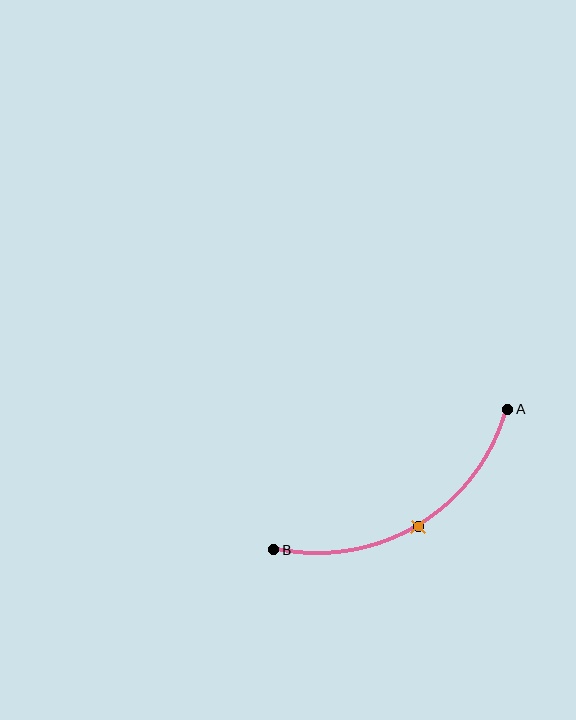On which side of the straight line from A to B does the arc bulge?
The arc bulges below the straight line connecting A and B.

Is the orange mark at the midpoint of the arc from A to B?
Yes. The orange mark lies on the arc at equal arc-length from both A and B — it is the arc midpoint.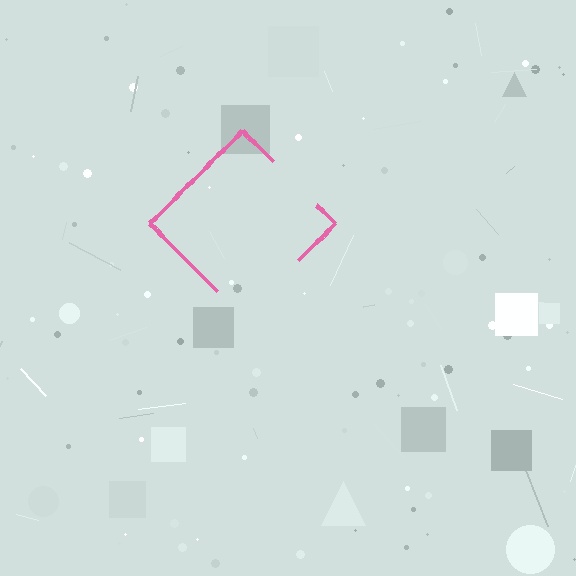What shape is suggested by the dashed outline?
The dashed outline suggests a diamond.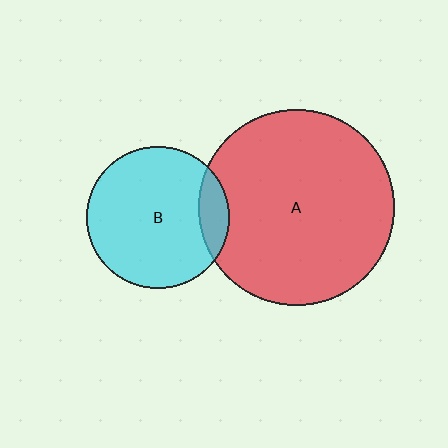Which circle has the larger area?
Circle A (red).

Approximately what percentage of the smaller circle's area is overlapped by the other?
Approximately 15%.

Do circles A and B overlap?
Yes.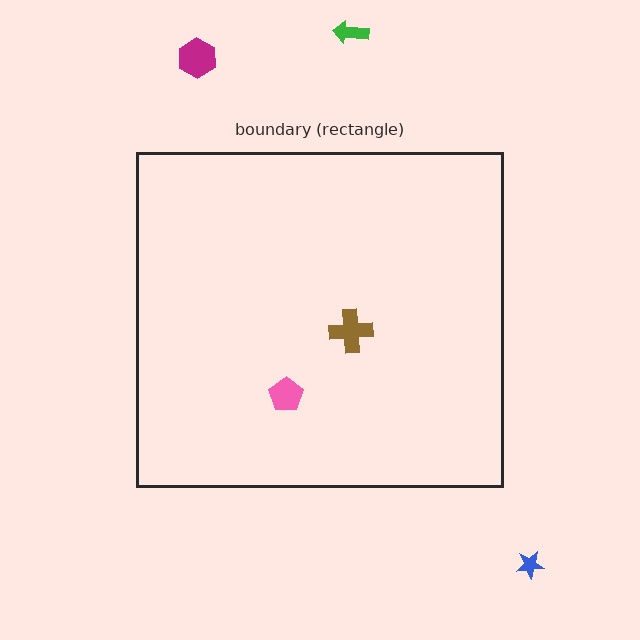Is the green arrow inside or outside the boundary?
Outside.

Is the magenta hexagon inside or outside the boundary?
Outside.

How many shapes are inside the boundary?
2 inside, 3 outside.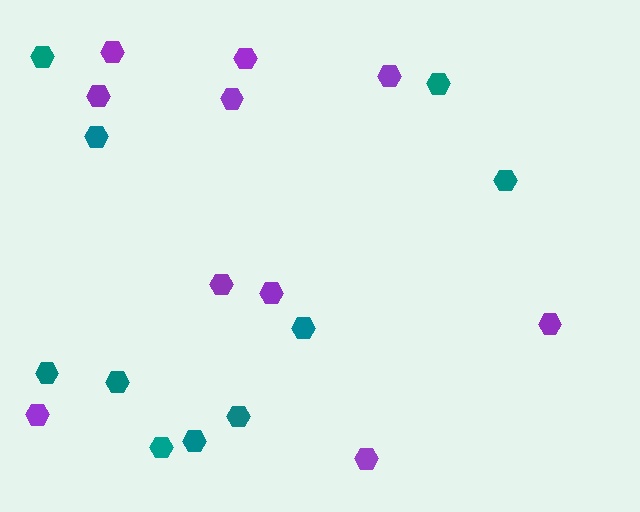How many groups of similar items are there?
There are 2 groups: one group of teal hexagons (10) and one group of purple hexagons (10).